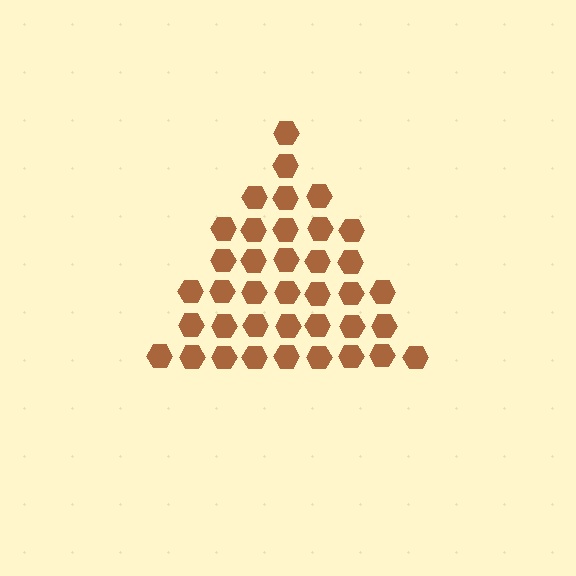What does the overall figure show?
The overall figure shows a triangle.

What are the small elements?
The small elements are hexagons.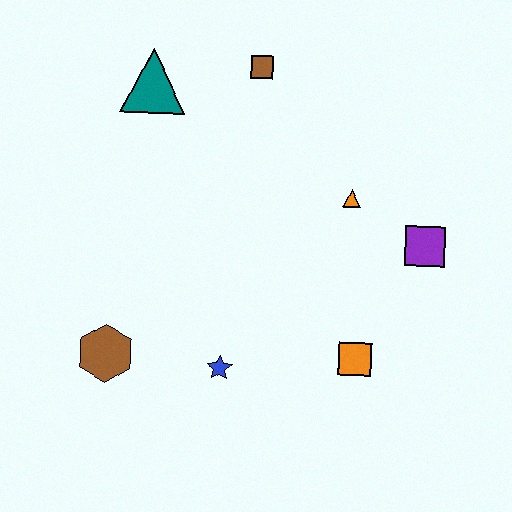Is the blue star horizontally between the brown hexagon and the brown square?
Yes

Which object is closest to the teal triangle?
The brown square is closest to the teal triangle.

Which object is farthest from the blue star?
The brown square is farthest from the blue star.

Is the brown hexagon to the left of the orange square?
Yes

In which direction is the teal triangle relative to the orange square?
The teal triangle is above the orange square.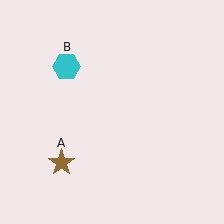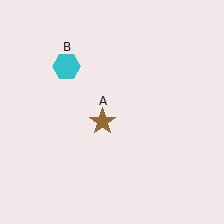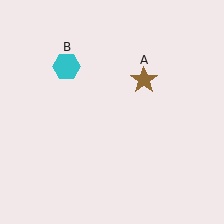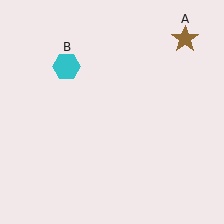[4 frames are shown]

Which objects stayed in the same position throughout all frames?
Cyan hexagon (object B) remained stationary.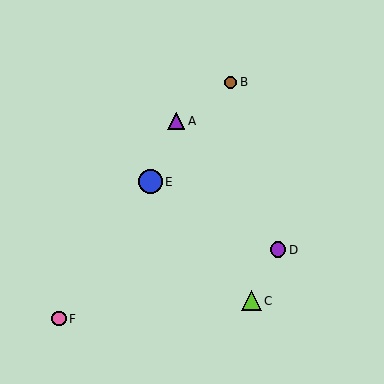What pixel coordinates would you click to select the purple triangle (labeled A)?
Click at (176, 121) to select the purple triangle A.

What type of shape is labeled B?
Shape B is a brown circle.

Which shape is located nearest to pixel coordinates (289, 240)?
The purple circle (labeled D) at (278, 250) is nearest to that location.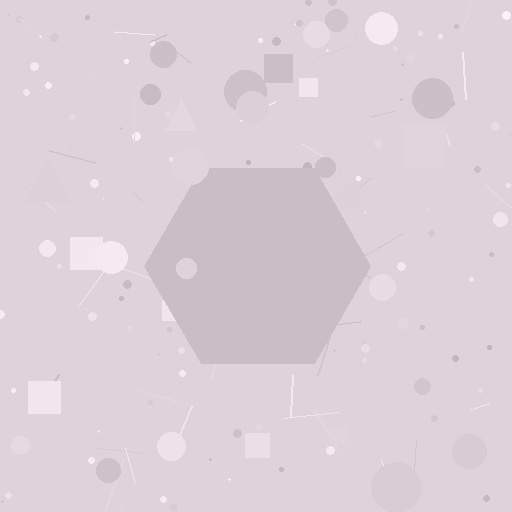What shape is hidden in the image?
A hexagon is hidden in the image.